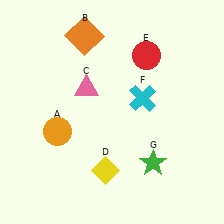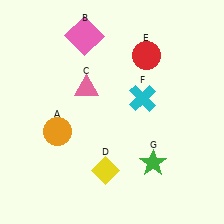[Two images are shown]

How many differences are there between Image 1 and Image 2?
There is 1 difference between the two images.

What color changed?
The square (B) changed from orange in Image 1 to pink in Image 2.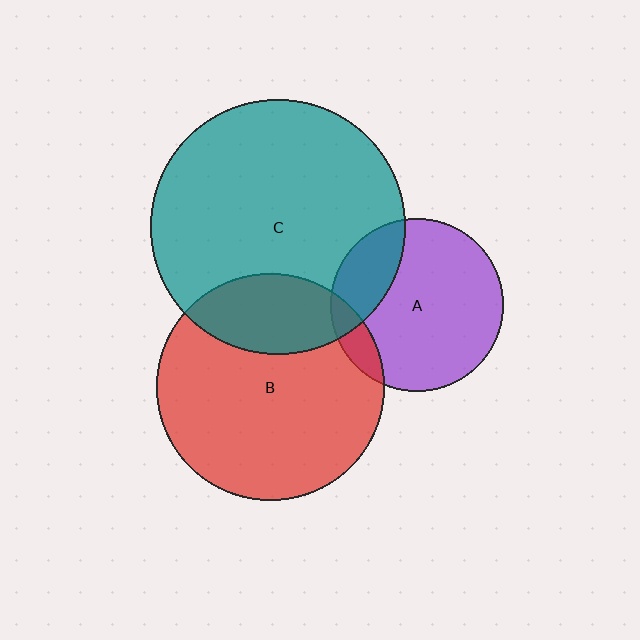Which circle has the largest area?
Circle C (teal).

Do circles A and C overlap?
Yes.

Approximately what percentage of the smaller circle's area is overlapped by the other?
Approximately 25%.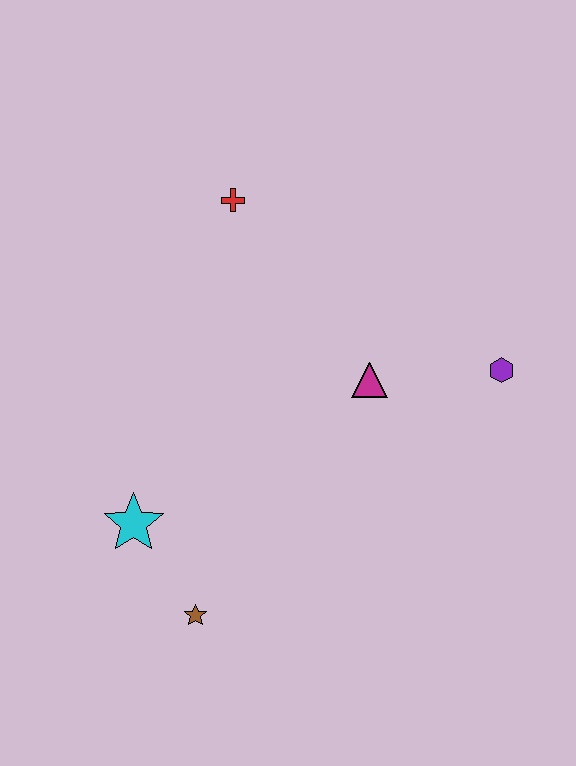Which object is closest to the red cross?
The magenta triangle is closest to the red cross.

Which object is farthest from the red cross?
The brown star is farthest from the red cross.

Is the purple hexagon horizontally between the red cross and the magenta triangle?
No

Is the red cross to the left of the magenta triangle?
Yes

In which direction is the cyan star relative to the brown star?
The cyan star is above the brown star.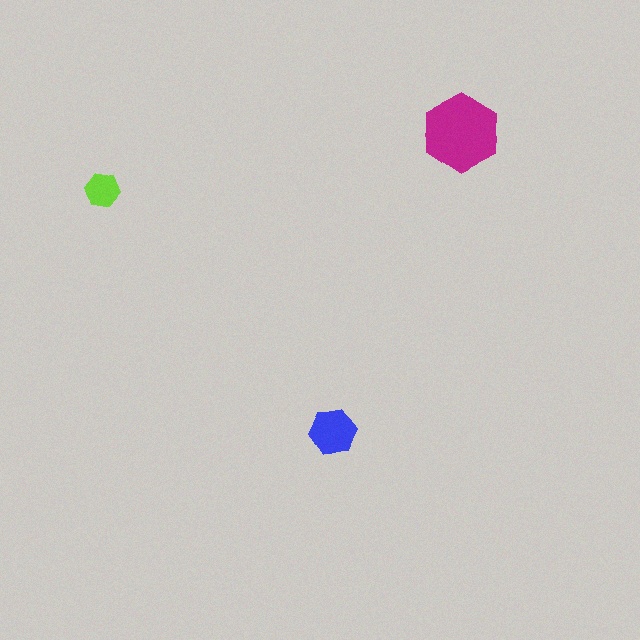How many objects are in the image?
There are 3 objects in the image.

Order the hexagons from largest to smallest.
the magenta one, the blue one, the lime one.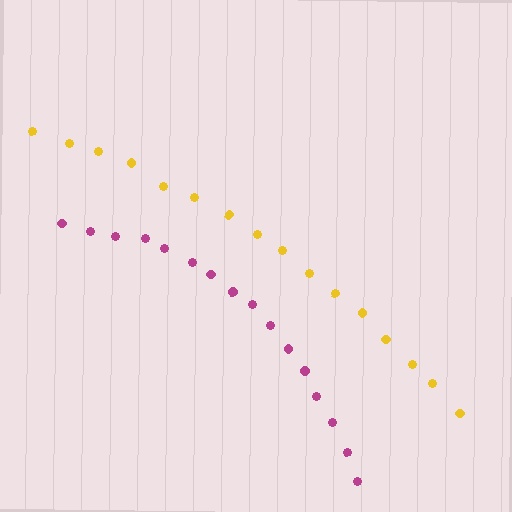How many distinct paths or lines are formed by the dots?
There are 2 distinct paths.